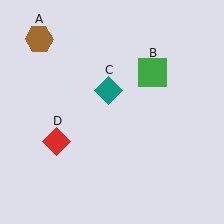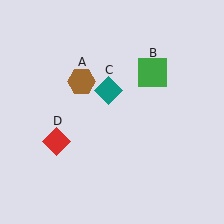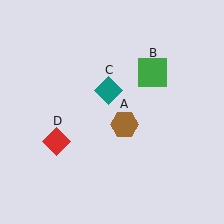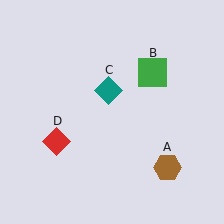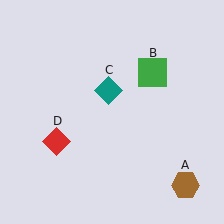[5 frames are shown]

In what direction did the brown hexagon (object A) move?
The brown hexagon (object A) moved down and to the right.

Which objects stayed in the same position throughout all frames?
Green square (object B) and teal diamond (object C) and red diamond (object D) remained stationary.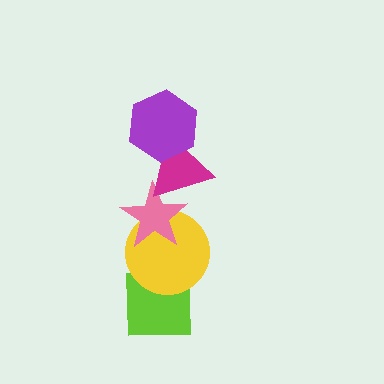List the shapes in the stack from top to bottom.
From top to bottom: the purple hexagon, the magenta triangle, the pink star, the yellow circle, the lime square.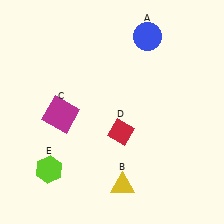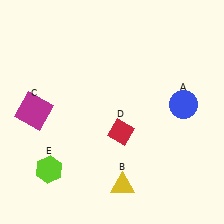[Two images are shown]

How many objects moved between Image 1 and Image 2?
2 objects moved between the two images.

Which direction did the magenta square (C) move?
The magenta square (C) moved left.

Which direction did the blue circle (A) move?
The blue circle (A) moved down.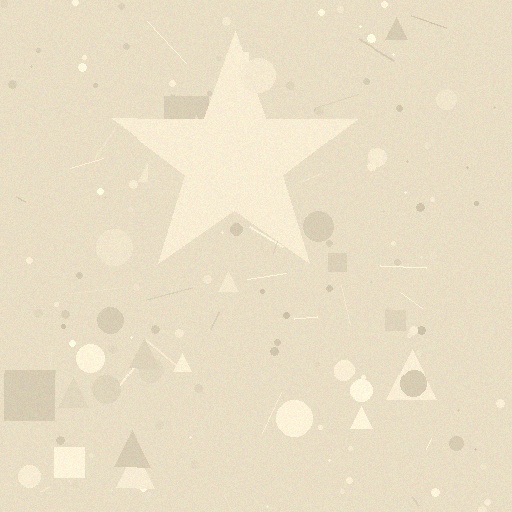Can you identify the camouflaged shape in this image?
The camouflaged shape is a star.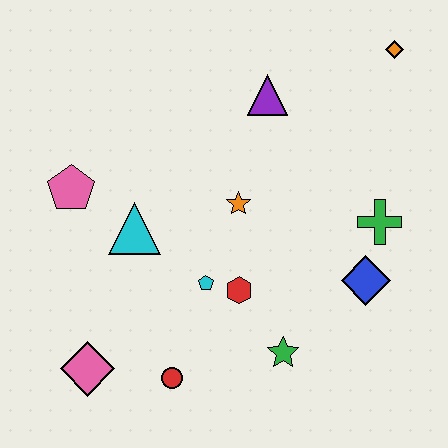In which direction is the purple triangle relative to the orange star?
The purple triangle is above the orange star.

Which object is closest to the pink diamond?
The red circle is closest to the pink diamond.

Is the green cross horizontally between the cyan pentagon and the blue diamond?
No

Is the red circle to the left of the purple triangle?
Yes